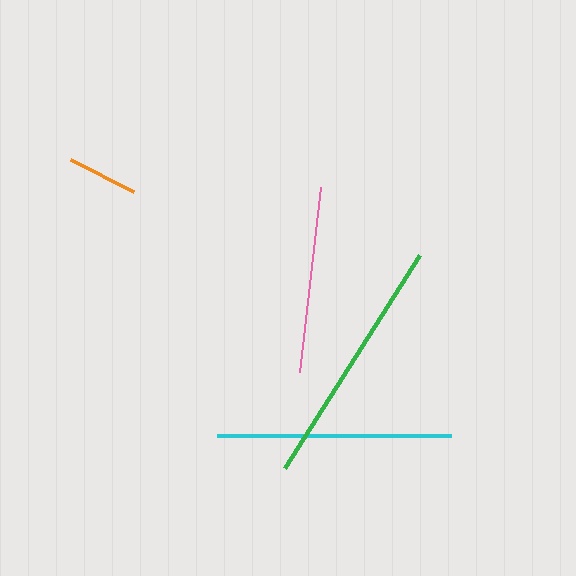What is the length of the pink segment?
The pink segment is approximately 186 pixels long.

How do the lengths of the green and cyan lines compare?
The green and cyan lines are approximately the same length.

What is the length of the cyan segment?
The cyan segment is approximately 234 pixels long.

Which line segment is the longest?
The green line is the longest at approximately 252 pixels.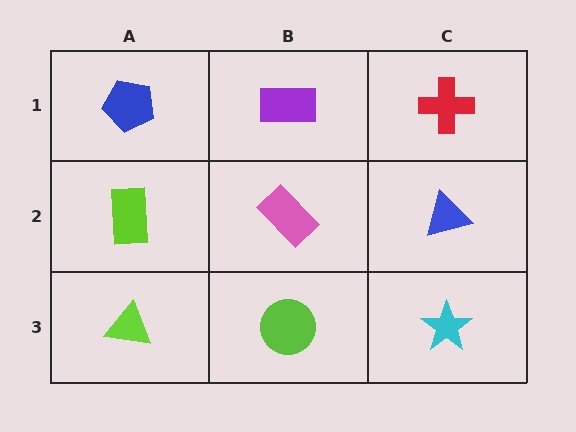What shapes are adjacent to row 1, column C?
A blue triangle (row 2, column C), a purple rectangle (row 1, column B).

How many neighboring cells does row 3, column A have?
2.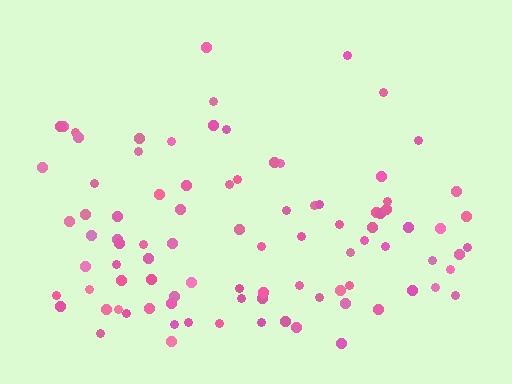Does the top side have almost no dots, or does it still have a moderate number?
Still a moderate number, just noticeably fewer than the bottom.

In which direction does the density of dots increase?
From top to bottom, with the bottom side densest.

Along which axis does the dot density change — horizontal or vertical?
Vertical.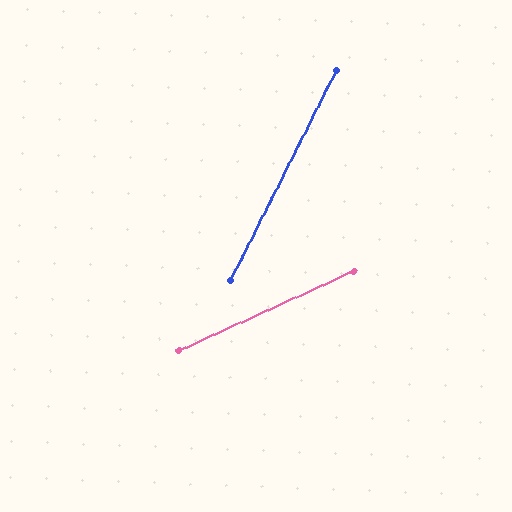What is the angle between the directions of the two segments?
Approximately 39 degrees.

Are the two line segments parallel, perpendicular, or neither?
Neither parallel nor perpendicular — they differ by about 39°.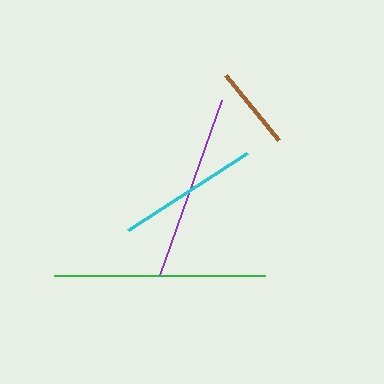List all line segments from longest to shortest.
From longest to shortest: green, purple, cyan, brown.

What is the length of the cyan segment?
The cyan segment is approximately 141 pixels long.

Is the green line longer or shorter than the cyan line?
The green line is longer than the cyan line.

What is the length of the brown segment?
The brown segment is approximately 84 pixels long.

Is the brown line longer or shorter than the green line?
The green line is longer than the brown line.